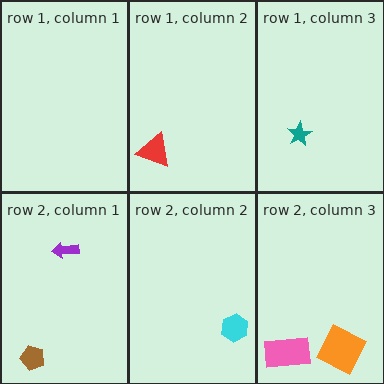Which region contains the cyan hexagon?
The row 2, column 2 region.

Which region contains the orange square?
The row 2, column 3 region.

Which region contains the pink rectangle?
The row 2, column 3 region.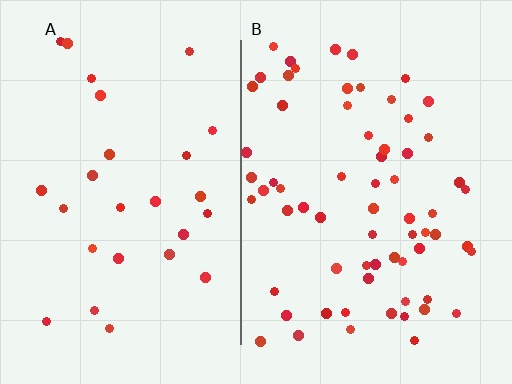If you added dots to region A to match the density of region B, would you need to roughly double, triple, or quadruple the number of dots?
Approximately double.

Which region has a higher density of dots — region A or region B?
B (the right).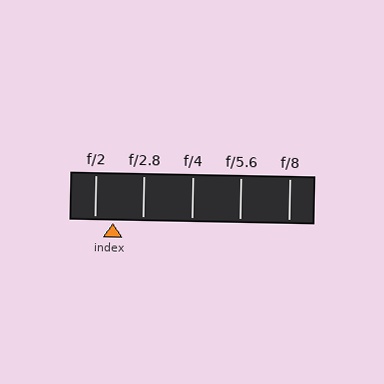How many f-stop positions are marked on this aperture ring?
There are 5 f-stop positions marked.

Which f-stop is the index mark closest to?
The index mark is closest to f/2.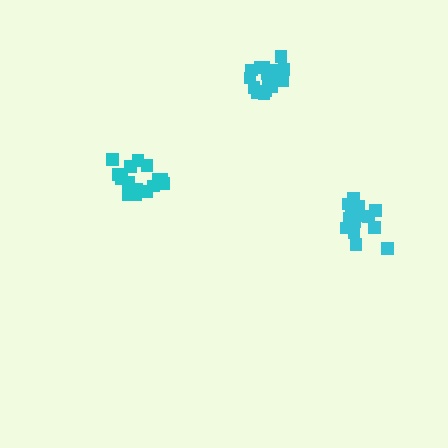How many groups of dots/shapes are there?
There are 3 groups.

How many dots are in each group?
Group 1: 14 dots, Group 2: 16 dots, Group 3: 19 dots (49 total).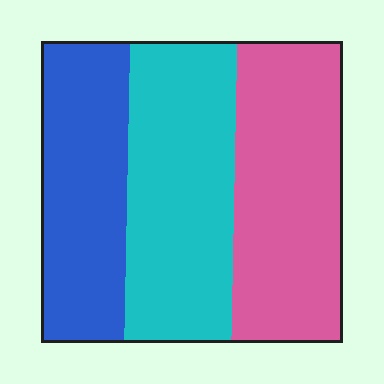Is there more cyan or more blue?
Cyan.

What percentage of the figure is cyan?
Cyan covers around 35% of the figure.